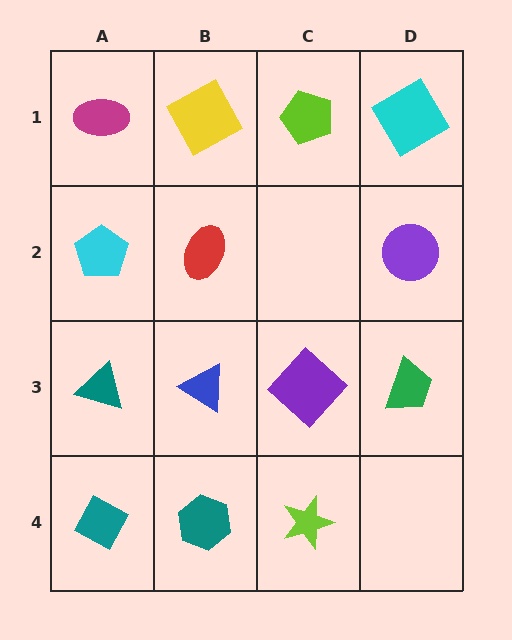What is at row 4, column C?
A lime star.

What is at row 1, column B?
A yellow square.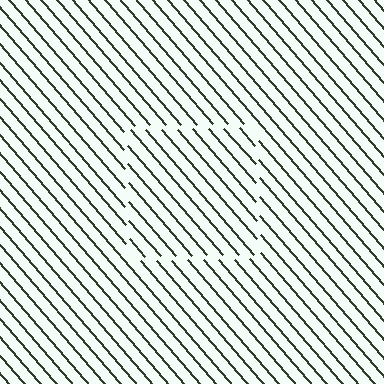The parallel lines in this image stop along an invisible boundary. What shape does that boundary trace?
An illusory square. The interior of the shape contains the same grating, shifted by half a period — the contour is defined by the phase discontinuity where line-ends from the inner and outer gratings abut.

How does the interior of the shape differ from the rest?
The interior of the shape contains the same grating, shifted by half a period — the contour is defined by the phase discontinuity where line-ends from the inner and outer gratings abut.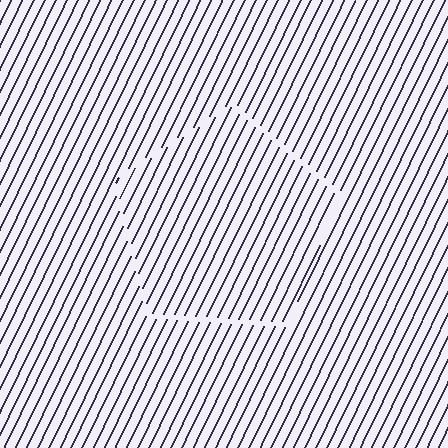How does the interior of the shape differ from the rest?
The interior of the shape contains the same grating, shifted by half a period — the contour is defined by the phase discontinuity where line-ends from the inner and outer gratings abut.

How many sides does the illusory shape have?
5 sides — the line-ends trace a pentagon.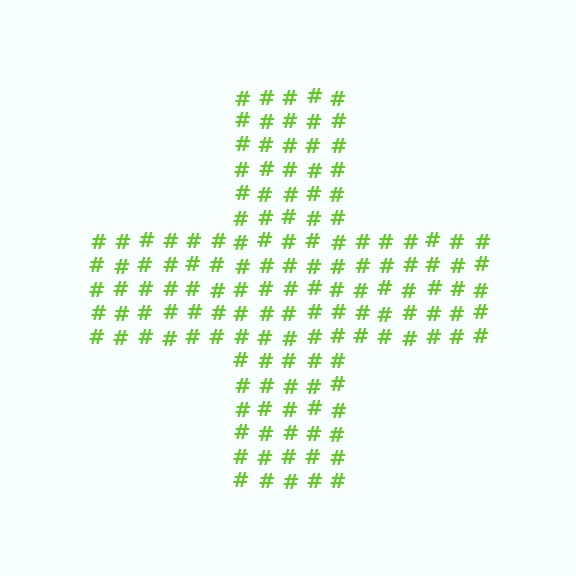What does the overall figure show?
The overall figure shows a cross.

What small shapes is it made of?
It is made of small hash symbols.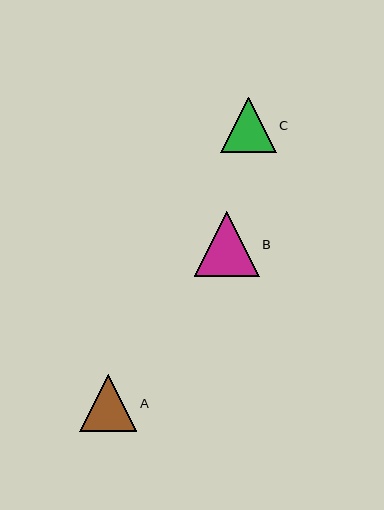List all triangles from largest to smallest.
From largest to smallest: B, A, C.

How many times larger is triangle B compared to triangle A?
Triangle B is approximately 1.1 times the size of triangle A.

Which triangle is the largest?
Triangle B is the largest with a size of approximately 65 pixels.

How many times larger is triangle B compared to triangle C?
Triangle B is approximately 1.2 times the size of triangle C.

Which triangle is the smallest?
Triangle C is the smallest with a size of approximately 55 pixels.